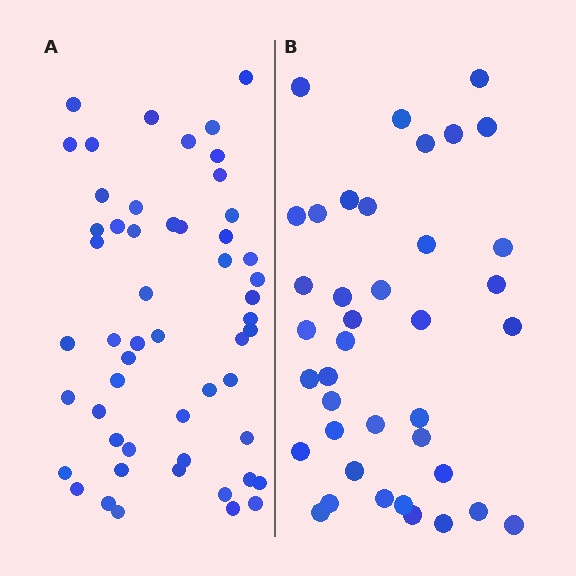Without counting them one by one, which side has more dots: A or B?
Region A (the left region) has more dots.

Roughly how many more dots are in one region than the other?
Region A has approximately 15 more dots than region B.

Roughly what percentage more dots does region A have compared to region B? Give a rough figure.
About 35% more.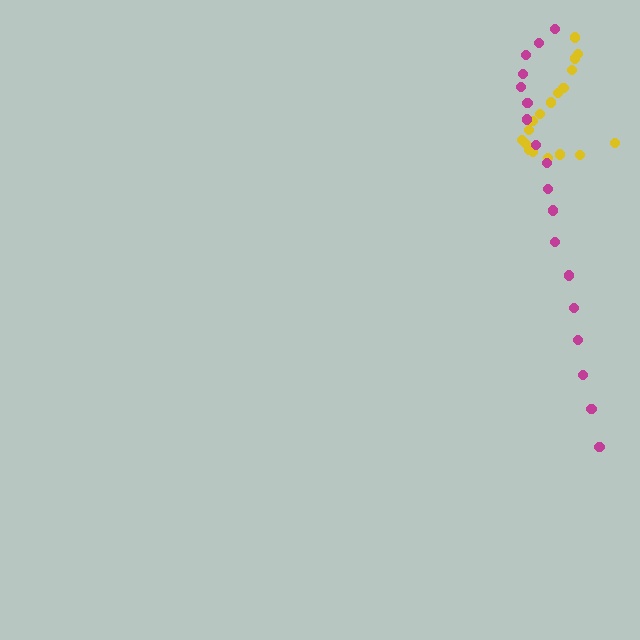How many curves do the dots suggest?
There are 2 distinct paths.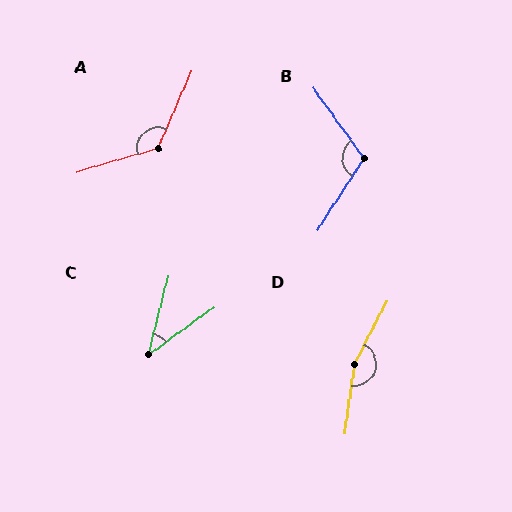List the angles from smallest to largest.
C (39°), B (112°), A (130°), D (161°).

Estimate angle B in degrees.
Approximately 112 degrees.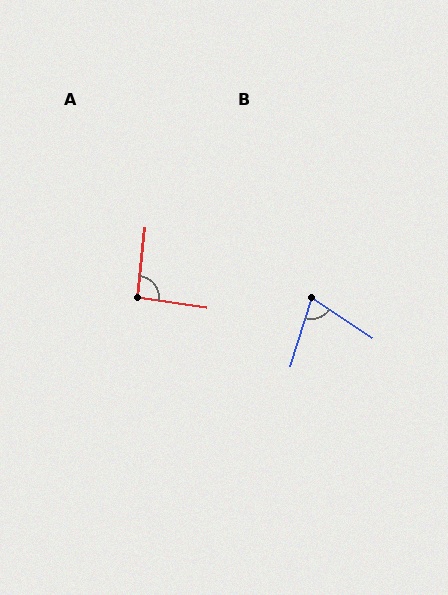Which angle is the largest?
A, at approximately 92 degrees.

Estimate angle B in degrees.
Approximately 74 degrees.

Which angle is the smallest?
B, at approximately 74 degrees.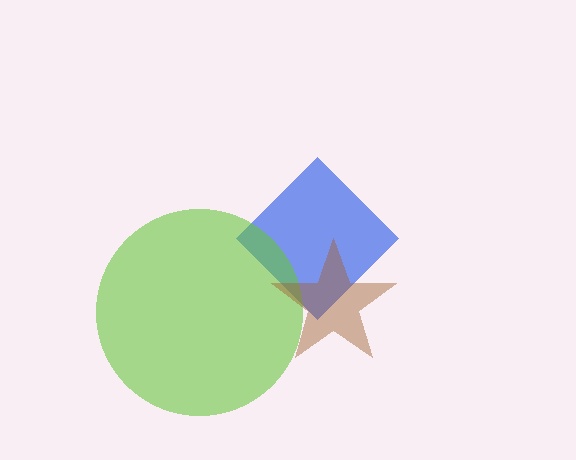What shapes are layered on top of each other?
The layered shapes are: a blue diamond, a lime circle, a brown star.